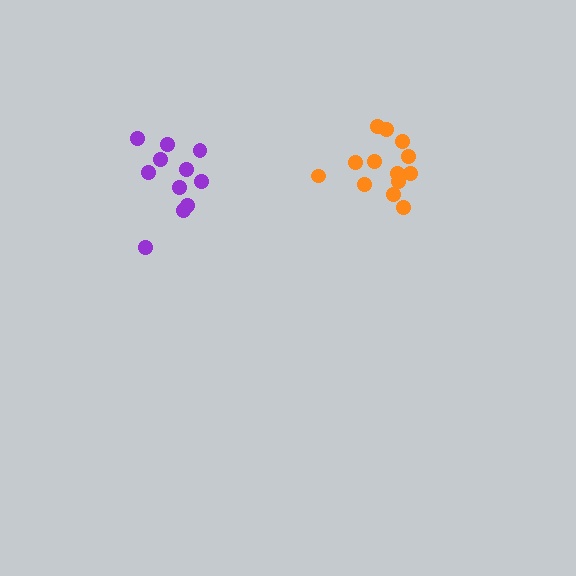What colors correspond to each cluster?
The clusters are colored: orange, purple.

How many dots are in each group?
Group 1: 13 dots, Group 2: 11 dots (24 total).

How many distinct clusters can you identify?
There are 2 distinct clusters.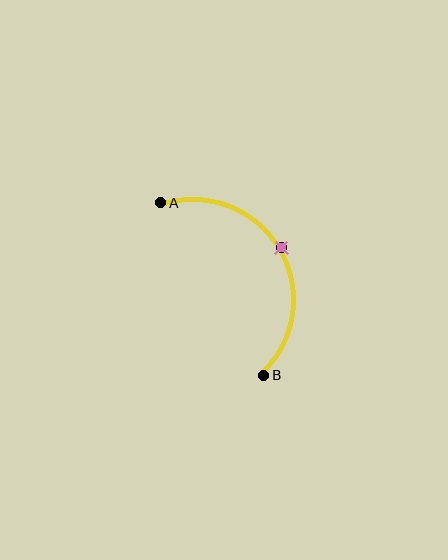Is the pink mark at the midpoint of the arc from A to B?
Yes. The pink mark lies on the arc at equal arc-length from both A and B — it is the arc midpoint.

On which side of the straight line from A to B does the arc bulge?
The arc bulges to the right of the straight line connecting A and B.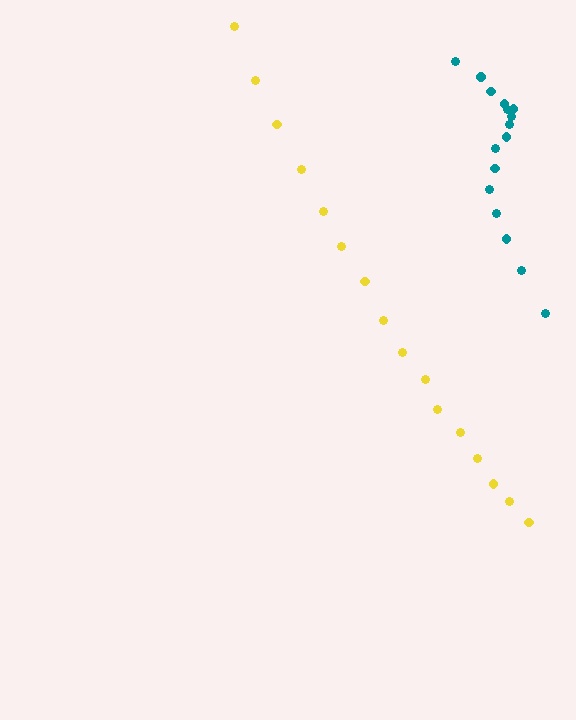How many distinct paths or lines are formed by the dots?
There are 2 distinct paths.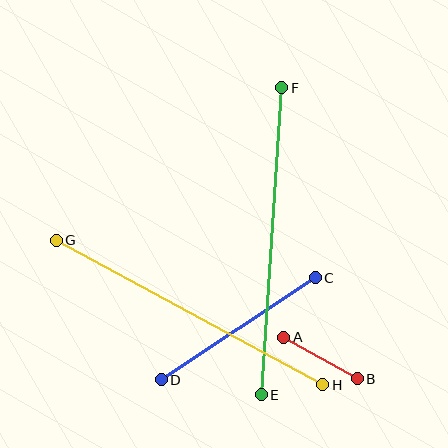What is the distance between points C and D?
The distance is approximately 185 pixels.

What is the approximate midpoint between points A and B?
The midpoint is at approximately (320, 358) pixels.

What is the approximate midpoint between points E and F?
The midpoint is at approximately (272, 241) pixels.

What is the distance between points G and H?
The distance is approximately 303 pixels.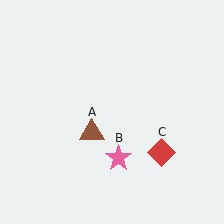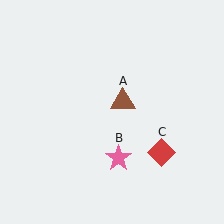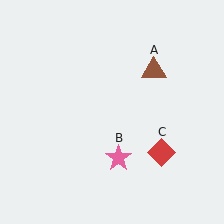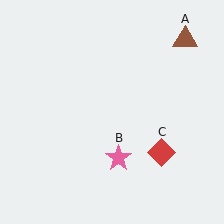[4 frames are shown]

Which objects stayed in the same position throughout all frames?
Pink star (object B) and red diamond (object C) remained stationary.